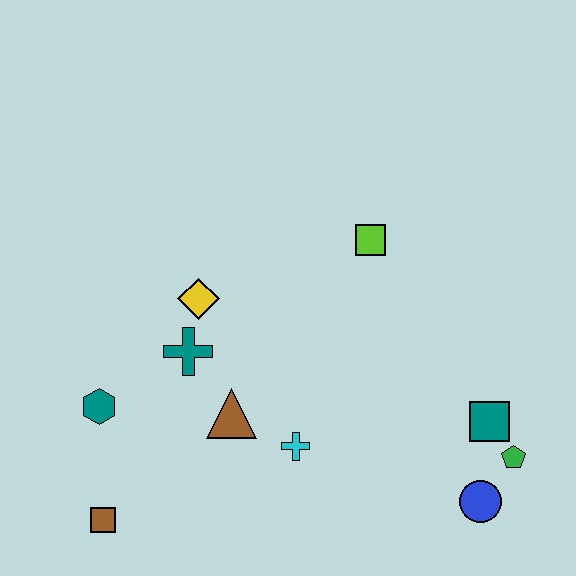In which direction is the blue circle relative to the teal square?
The blue circle is below the teal square.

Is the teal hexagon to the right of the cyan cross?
No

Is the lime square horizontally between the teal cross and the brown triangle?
No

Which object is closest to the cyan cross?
The brown triangle is closest to the cyan cross.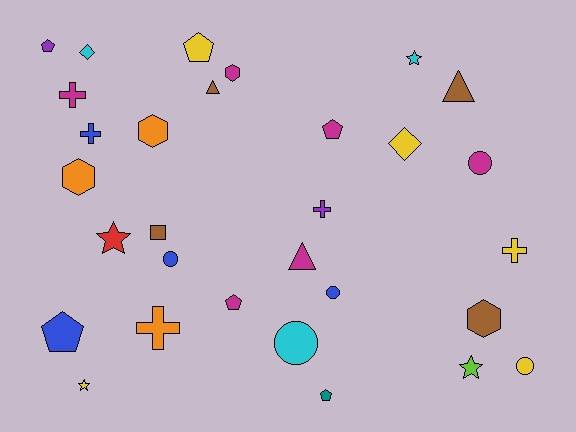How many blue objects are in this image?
There are 4 blue objects.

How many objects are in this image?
There are 30 objects.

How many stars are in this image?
There are 4 stars.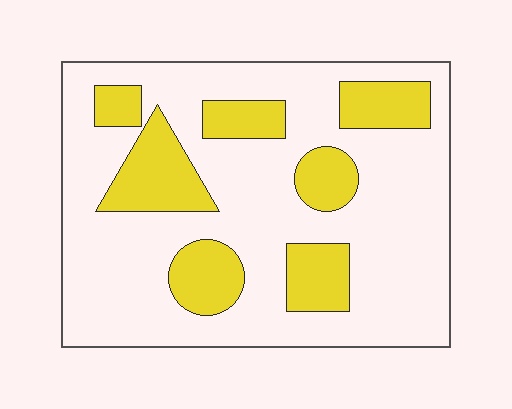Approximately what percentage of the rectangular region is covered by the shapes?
Approximately 25%.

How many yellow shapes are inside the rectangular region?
7.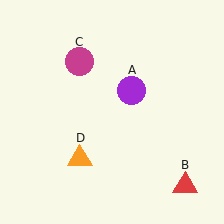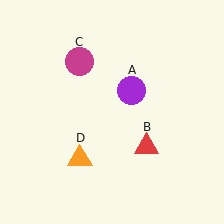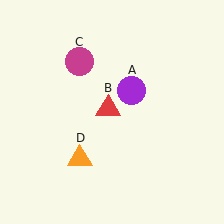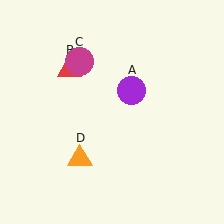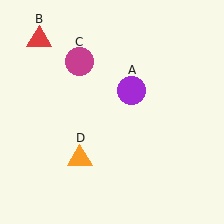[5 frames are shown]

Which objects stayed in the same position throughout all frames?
Purple circle (object A) and magenta circle (object C) and orange triangle (object D) remained stationary.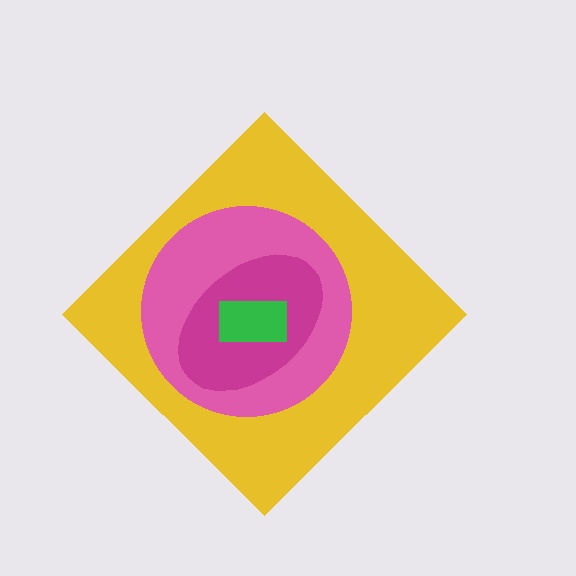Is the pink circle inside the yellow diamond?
Yes.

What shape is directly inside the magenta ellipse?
The green rectangle.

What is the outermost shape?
The yellow diamond.